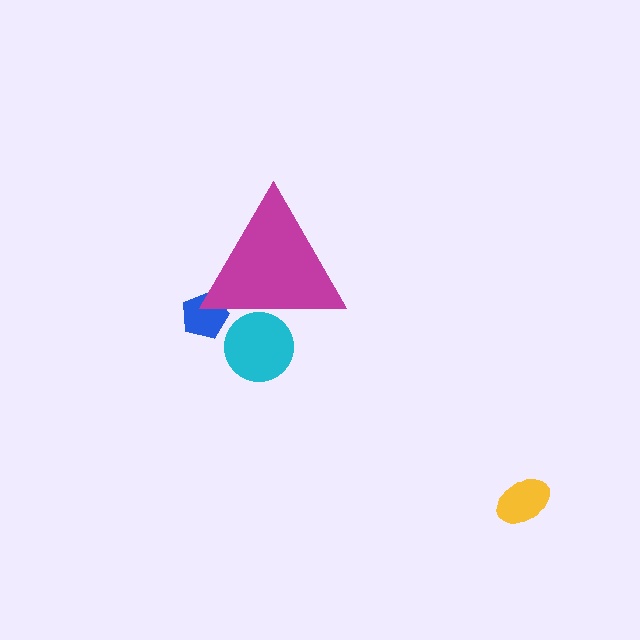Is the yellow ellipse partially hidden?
No, the yellow ellipse is fully visible.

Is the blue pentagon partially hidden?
Yes, the blue pentagon is partially hidden behind the magenta triangle.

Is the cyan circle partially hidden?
Yes, the cyan circle is partially hidden behind the magenta triangle.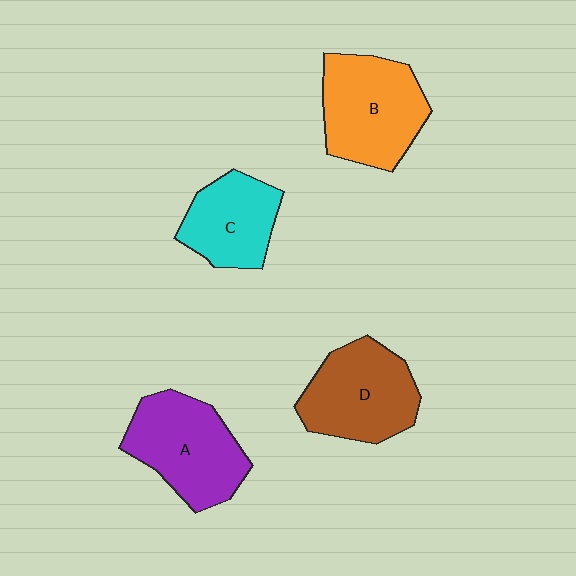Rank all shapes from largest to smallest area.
From largest to smallest: B (orange), A (purple), D (brown), C (cyan).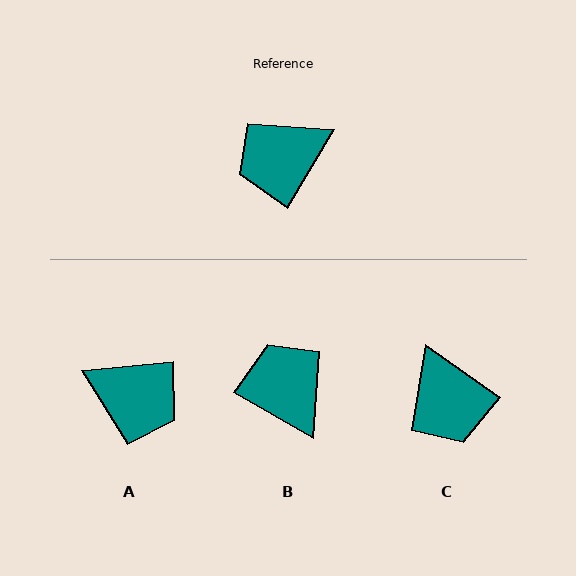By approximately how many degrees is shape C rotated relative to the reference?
Approximately 86 degrees counter-clockwise.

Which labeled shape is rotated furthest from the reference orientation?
A, about 126 degrees away.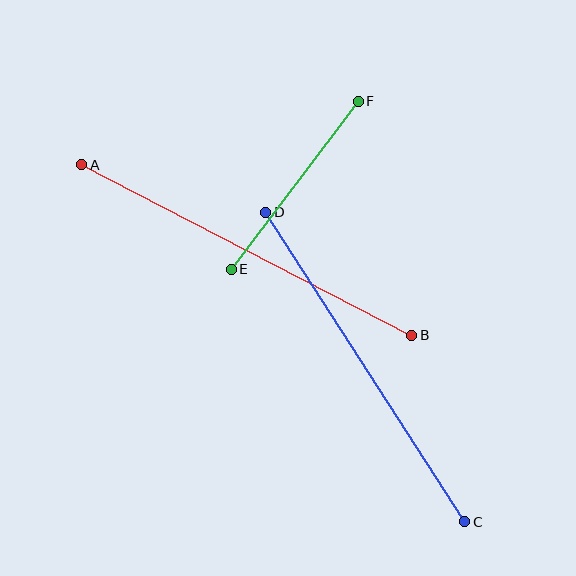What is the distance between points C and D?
The distance is approximately 368 pixels.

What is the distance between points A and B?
The distance is approximately 371 pixels.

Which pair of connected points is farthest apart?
Points A and B are farthest apart.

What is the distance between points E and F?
The distance is approximately 211 pixels.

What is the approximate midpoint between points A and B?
The midpoint is at approximately (247, 250) pixels.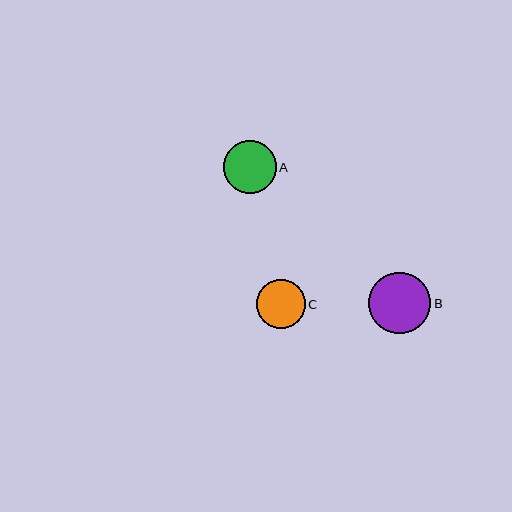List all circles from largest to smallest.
From largest to smallest: B, A, C.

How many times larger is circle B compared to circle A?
Circle B is approximately 1.2 times the size of circle A.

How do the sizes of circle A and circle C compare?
Circle A and circle C are approximately the same size.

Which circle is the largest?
Circle B is the largest with a size of approximately 62 pixels.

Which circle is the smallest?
Circle C is the smallest with a size of approximately 49 pixels.